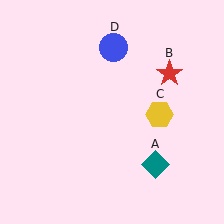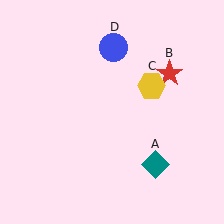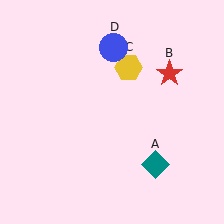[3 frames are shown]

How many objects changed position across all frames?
1 object changed position: yellow hexagon (object C).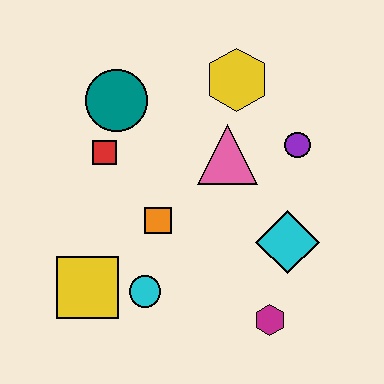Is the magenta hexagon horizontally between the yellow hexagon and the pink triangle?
No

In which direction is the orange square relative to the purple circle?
The orange square is to the left of the purple circle.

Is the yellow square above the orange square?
No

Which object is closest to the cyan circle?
The yellow square is closest to the cyan circle.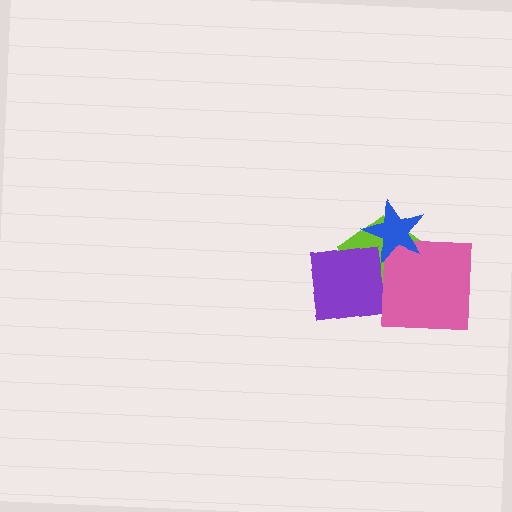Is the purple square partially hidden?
Yes, it is partially covered by another shape.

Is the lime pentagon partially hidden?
Yes, it is partially covered by another shape.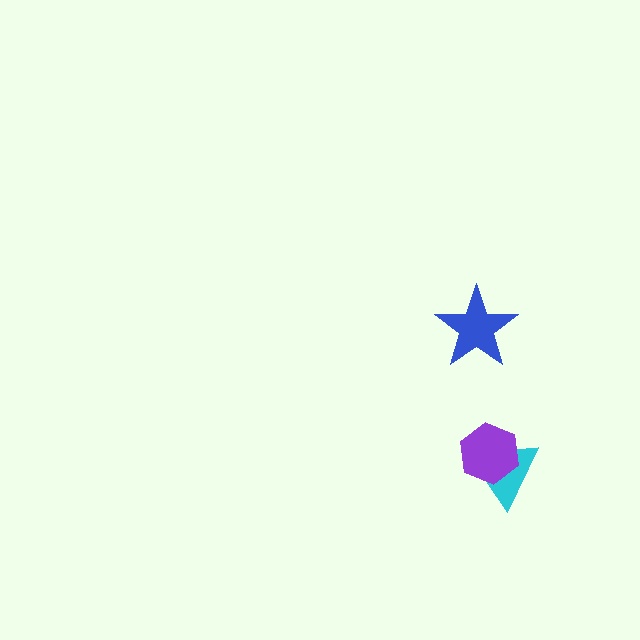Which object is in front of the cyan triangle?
The purple hexagon is in front of the cyan triangle.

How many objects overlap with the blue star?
0 objects overlap with the blue star.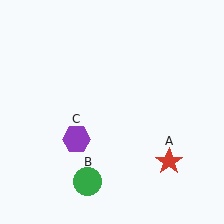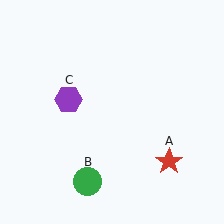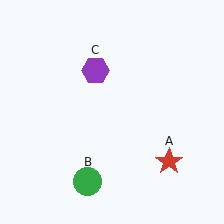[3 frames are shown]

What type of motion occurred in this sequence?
The purple hexagon (object C) rotated clockwise around the center of the scene.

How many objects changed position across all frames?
1 object changed position: purple hexagon (object C).